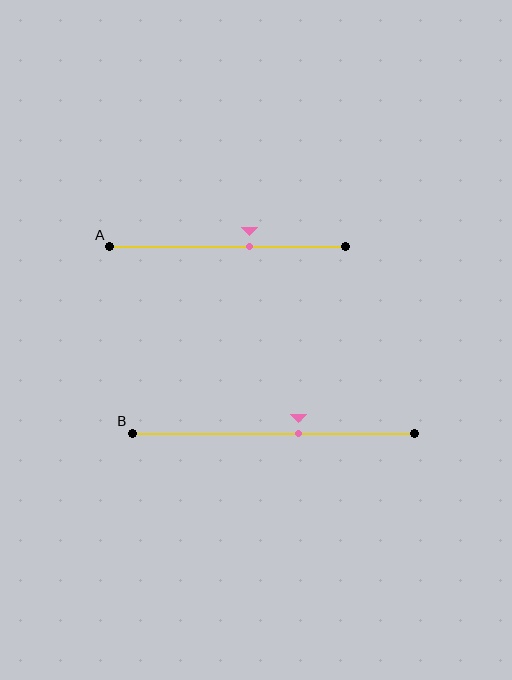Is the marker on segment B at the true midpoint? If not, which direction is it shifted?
No, the marker on segment B is shifted to the right by about 9% of the segment length.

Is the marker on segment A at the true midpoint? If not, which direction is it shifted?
No, the marker on segment A is shifted to the right by about 9% of the segment length.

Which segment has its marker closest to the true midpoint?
Segment B has its marker closest to the true midpoint.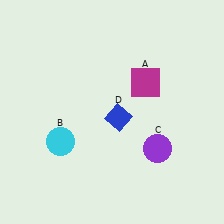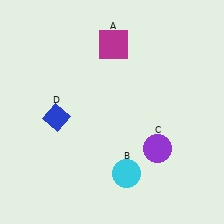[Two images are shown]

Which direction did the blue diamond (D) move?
The blue diamond (D) moved left.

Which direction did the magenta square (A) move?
The magenta square (A) moved up.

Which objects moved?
The objects that moved are: the magenta square (A), the cyan circle (B), the blue diamond (D).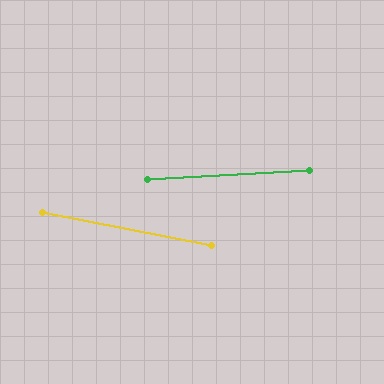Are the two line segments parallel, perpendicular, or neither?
Neither parallel nor perpendicular — they differ by about 14°.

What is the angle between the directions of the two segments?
Approximately 14 degrees.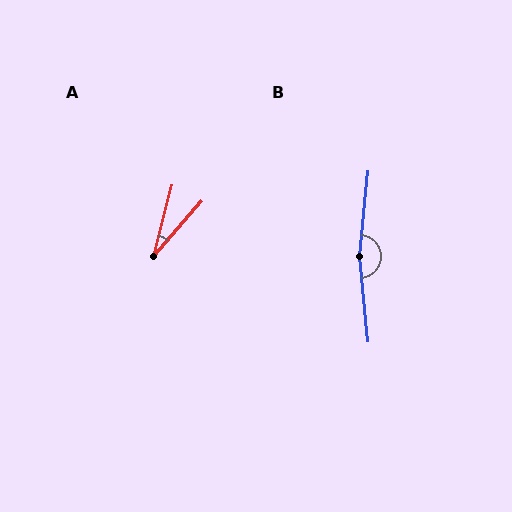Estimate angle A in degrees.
Approximately 27 degrees.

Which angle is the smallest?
A, at approximately 27 degrees.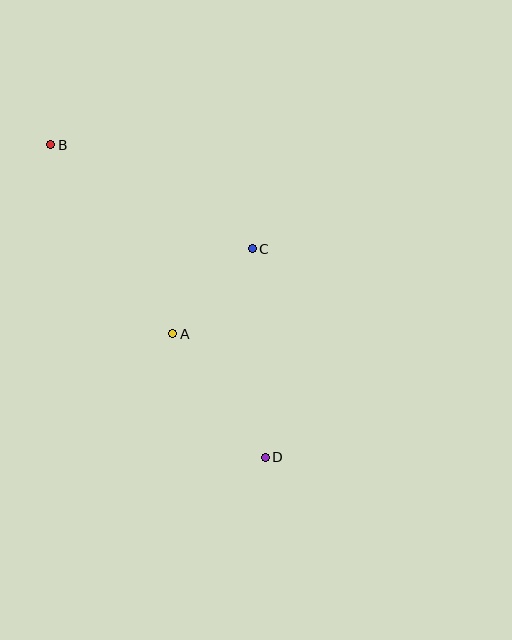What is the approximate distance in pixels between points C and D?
The distance between C and D is approximately 209 pixels.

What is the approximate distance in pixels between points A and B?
The distance between A and B is approximately 225 pixels.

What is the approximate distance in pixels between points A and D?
The distance between A and D is approximately 154 pixels.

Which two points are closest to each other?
Points A and C are closest to each other.